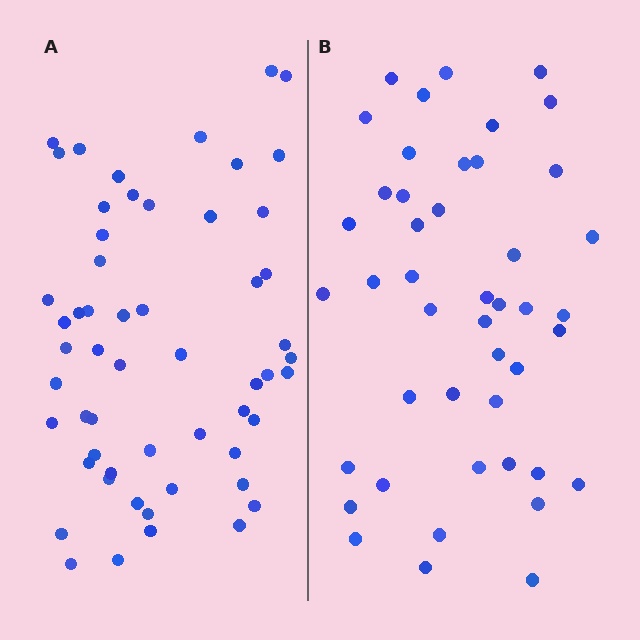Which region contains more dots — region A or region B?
Region A (the left region) has more dots.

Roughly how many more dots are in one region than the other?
Region A has roughly 12 or so more dots than region B.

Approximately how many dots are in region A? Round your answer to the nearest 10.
About 60 dots. (The exact count is 56, which rounds to 60.)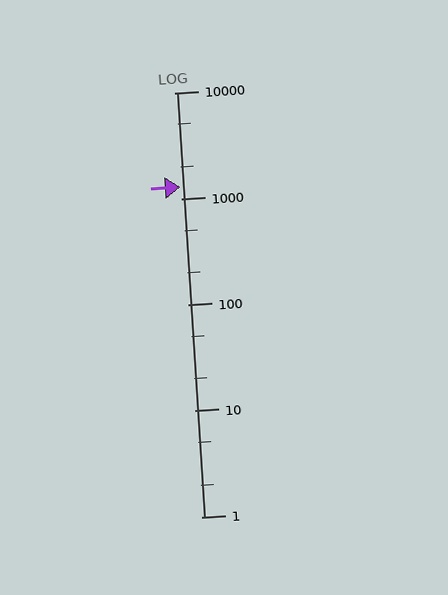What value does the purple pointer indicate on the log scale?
The pointer indicates approximately 1300.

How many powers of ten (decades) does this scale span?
The scale spans 4 decades, from 1 to 10000.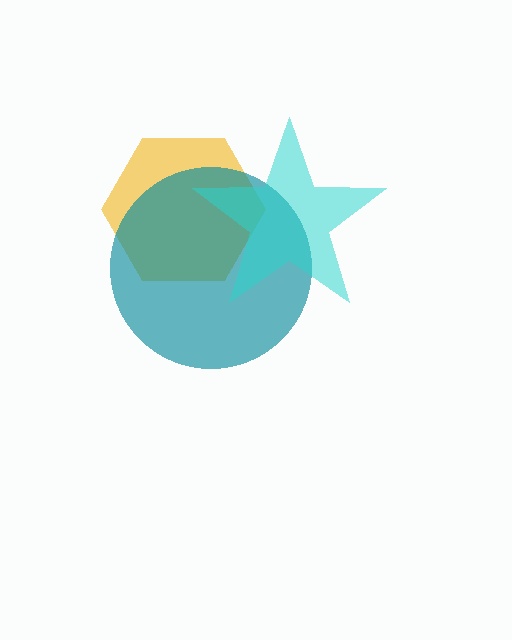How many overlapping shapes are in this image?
There are 3 overlapping shapes in the image.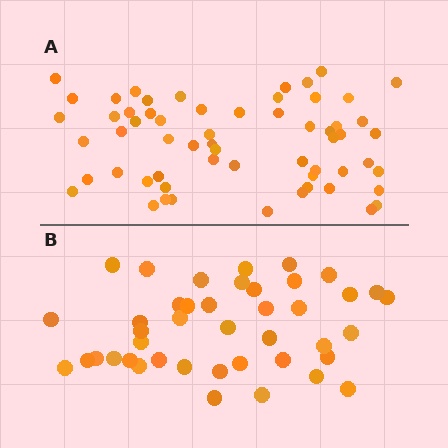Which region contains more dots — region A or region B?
Region A (the top region) has more dots.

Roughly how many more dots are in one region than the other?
Region A has approximately 20 more dots than region B.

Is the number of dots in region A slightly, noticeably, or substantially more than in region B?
Region A has noticeably more, but not dramatically so. The ratio is roughly 1.4 to 1.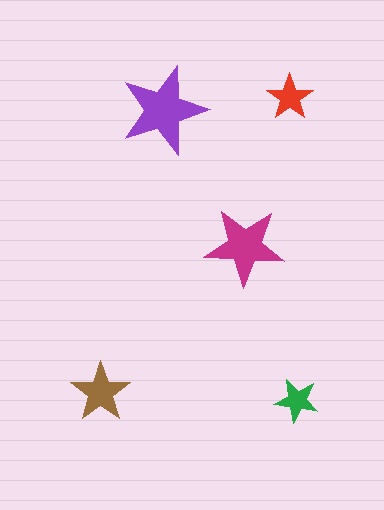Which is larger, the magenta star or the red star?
The magenta one.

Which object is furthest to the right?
The green star is rightmost.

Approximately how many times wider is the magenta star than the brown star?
About 1.5 times wider.